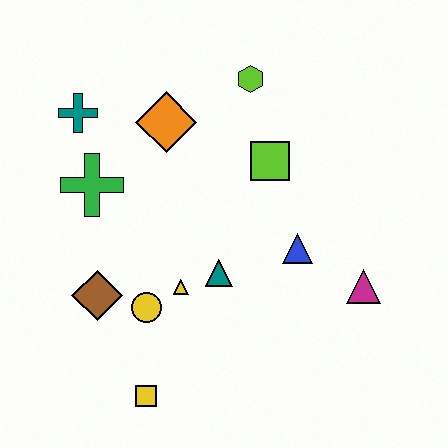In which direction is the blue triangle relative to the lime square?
The blue triangle is below the lime square.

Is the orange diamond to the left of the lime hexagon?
Yes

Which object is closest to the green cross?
The teal cross is closest to the green cross.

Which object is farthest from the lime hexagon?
The yellow square is farthest from the lime hexagon.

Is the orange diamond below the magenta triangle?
No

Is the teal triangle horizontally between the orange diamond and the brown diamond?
No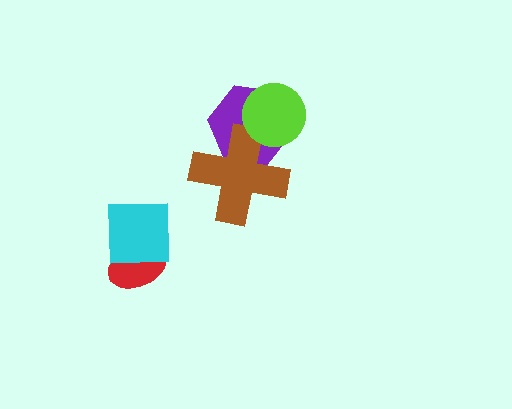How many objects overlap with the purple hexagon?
2 objects overlap with the purple hexagon.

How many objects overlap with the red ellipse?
1 object overlaps with the red ellipse.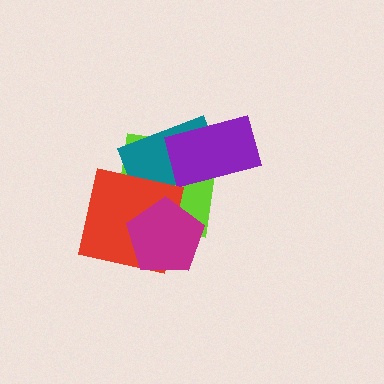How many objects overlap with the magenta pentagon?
2 objects overlap with the magenta pentagon.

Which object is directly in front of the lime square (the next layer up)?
The teal rectangle is directly in front of the lime square.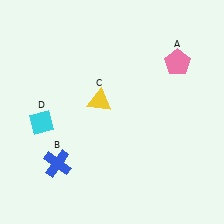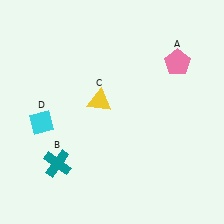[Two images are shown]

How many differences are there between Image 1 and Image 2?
There is 1 difference between the two images.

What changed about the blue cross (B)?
In Image 1, B is blue. In Image 2, it changed to teal.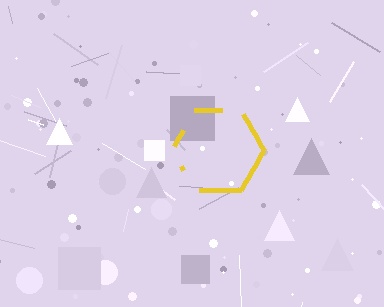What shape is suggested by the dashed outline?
The dashed outline suggests a hexagon.